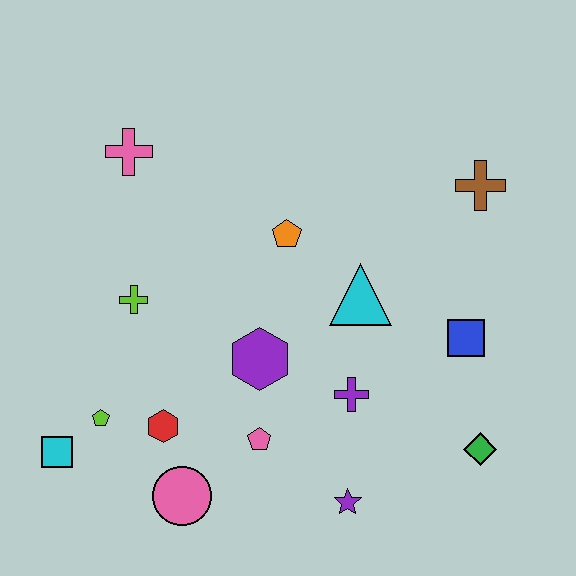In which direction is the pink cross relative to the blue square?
The pink cross is to the left of the blue square.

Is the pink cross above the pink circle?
Yes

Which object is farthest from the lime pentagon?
The brown cross is farthest from the lime pentagon.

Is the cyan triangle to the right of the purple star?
Yes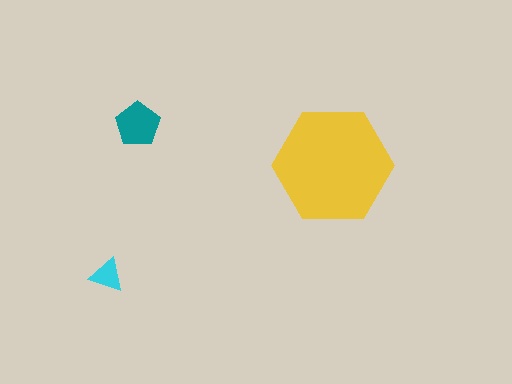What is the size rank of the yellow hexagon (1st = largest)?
1st.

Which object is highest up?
The teal pentagon is topmost.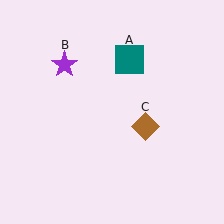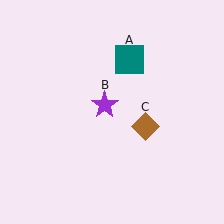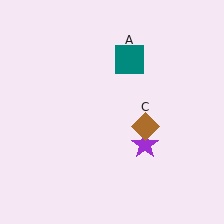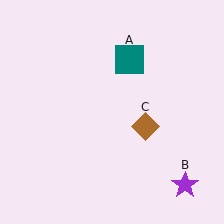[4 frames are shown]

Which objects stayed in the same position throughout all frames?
Teal square (object A) and brown diamond (object C) remained stationary.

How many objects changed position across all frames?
1 object changed position: purple star (object B).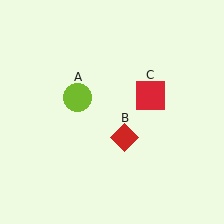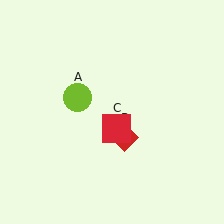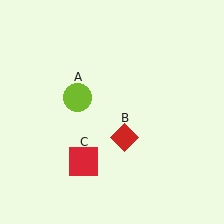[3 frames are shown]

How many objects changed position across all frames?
1 object changed position: red square (object C).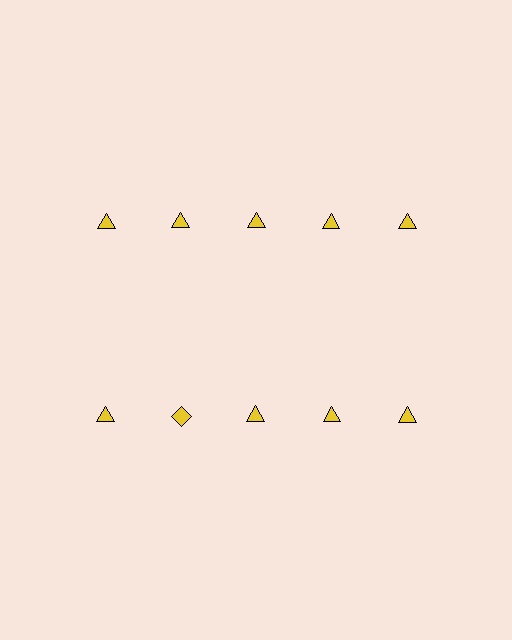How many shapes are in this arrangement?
There are 10 shapes arranged in a grid pattern.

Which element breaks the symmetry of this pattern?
The yellow diamond in the second row, second from left column breaks the symmetry. All other shapes are yellow triangles.